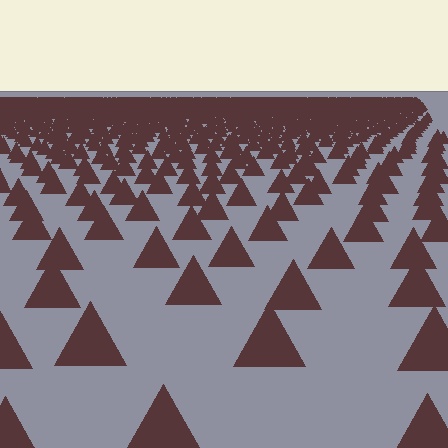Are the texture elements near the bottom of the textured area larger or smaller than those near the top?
Larger. Near the bottom, elements are closer to the viewer and appear at a bigger on-screen size.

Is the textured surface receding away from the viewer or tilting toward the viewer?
The surface is receding away from the viewer. Texture elements get smaller and denser toward the top.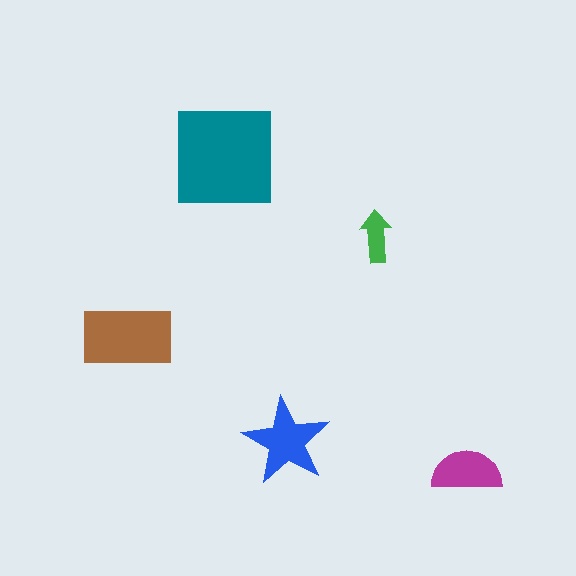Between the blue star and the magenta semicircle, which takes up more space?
The blue star.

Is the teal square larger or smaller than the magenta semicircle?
Larger.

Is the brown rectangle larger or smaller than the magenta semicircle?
Larger.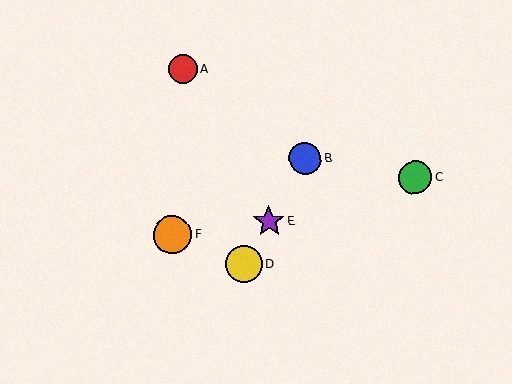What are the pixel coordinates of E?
Object E is at (269, 221).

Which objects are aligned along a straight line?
Objects B, D, E are aligned along a straight line.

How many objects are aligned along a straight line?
3 objects (B, D, E) are aligned along a straight line.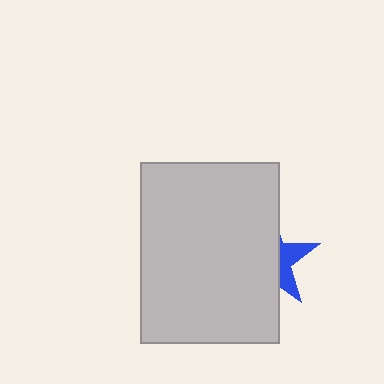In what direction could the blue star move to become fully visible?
The blue star could move right. That would shift it out from behind the light gray rectangle entirely.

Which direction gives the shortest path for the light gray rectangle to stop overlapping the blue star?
Moving left gives the shortest separation.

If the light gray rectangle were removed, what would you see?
You would see the complete blue star.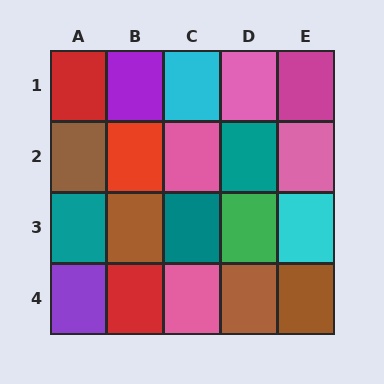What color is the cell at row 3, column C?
Teal.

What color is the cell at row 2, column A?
Brown.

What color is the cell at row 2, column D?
Teal.